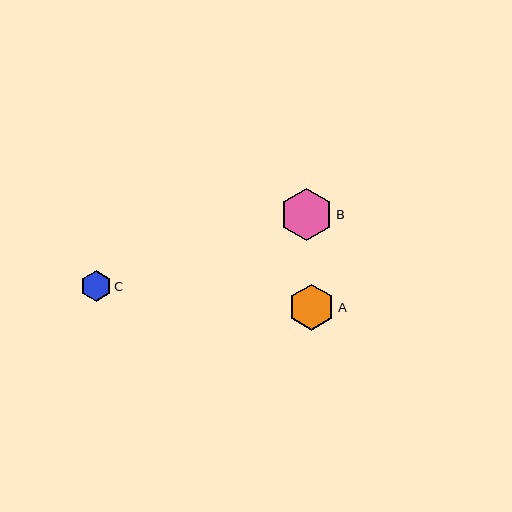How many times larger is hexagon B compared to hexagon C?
Hexagon B is approximately 1.7 times the size of hexagon C.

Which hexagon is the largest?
Hexagon B is the largest with a size of approximately 53 pixels.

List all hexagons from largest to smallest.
From largest to smallest: B, A, C.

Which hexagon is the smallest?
Hexagon C is the smallest with a size of approximately 31 pixels.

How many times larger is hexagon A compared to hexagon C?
Hexagon A is approximately 1.5 times the size of hexagon C.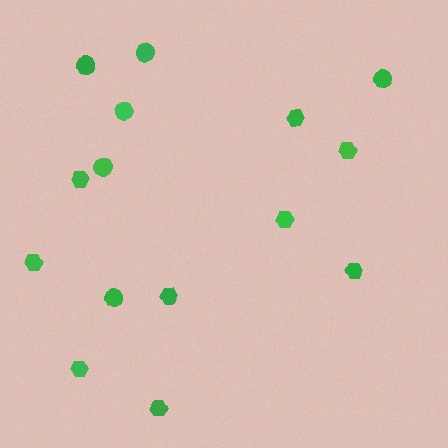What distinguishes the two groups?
There are 2 groups: one group of hexagons (9) and one group of circles (6).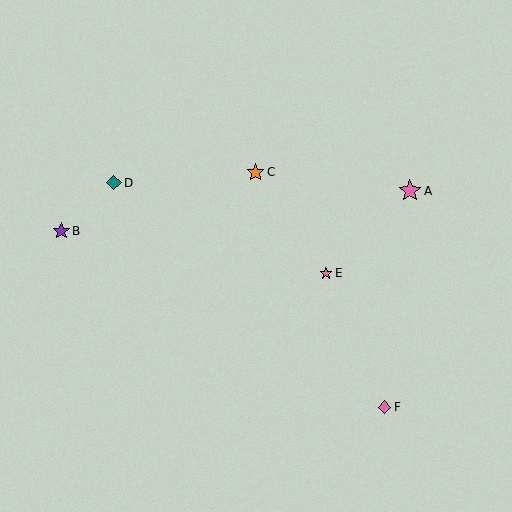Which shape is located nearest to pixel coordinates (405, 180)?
The pink star (labeled A) at (410, 191) is nearest to that location.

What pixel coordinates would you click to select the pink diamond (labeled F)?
Click at (384, 407) to select the pink diamond F.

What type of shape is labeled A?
Shape A is a pink star.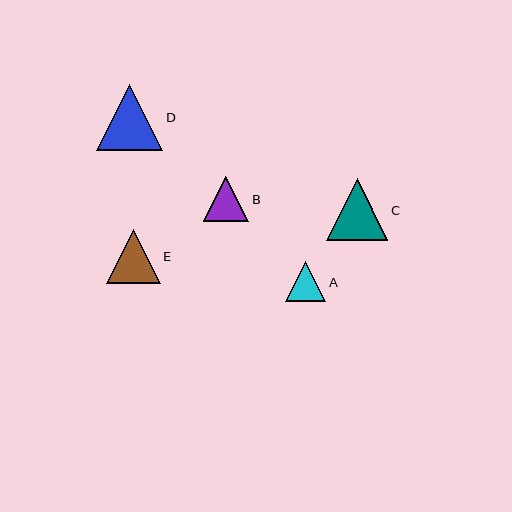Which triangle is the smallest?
Triangle A is the smallest with a size of approximately 40 pixels.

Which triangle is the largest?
Triangle D is the largest with a size of approximately 66 pixels.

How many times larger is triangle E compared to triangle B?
Triangle E is approximately 1.2 times the size of triangle B.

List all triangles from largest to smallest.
From largest to smallest: D, C, E, B, A.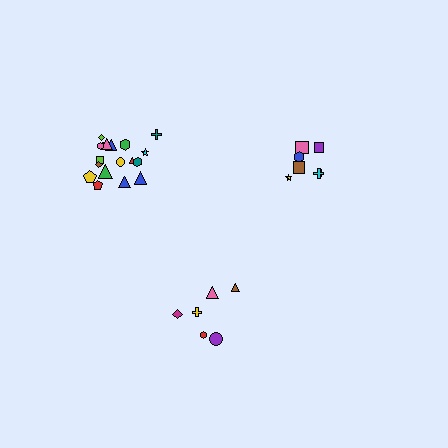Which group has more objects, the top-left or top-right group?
The top-left group.